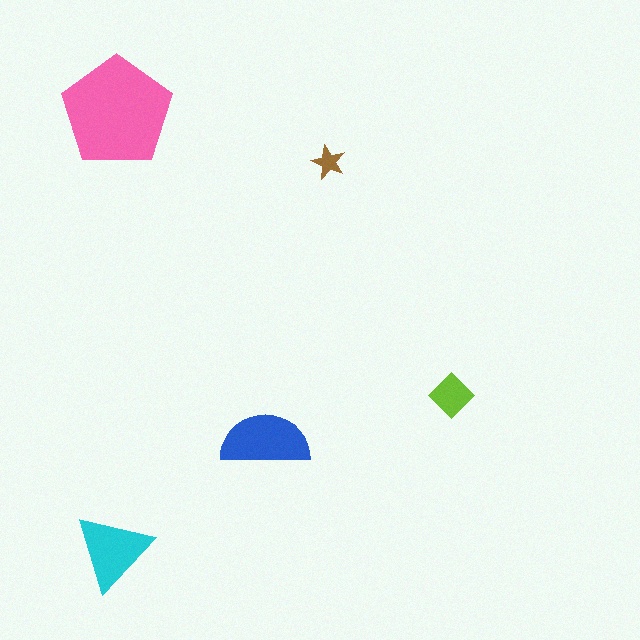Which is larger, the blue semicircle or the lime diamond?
The blue semicircle.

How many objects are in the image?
There are 5 objects in the image.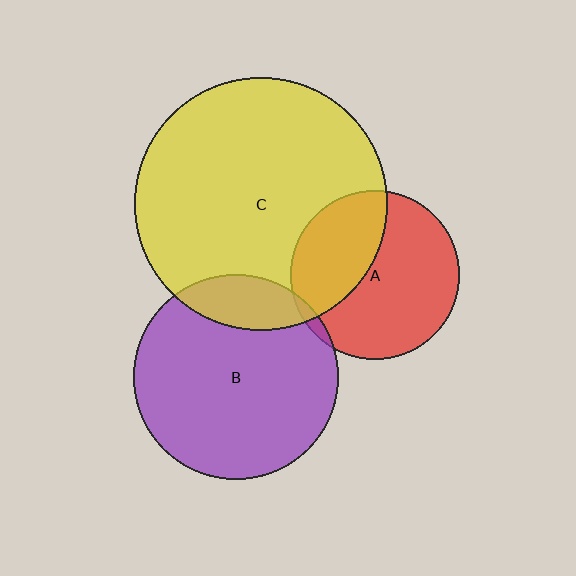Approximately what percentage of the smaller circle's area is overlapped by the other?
Approximately 5%.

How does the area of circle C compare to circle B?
Approximately 1.5 times.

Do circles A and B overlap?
Yes.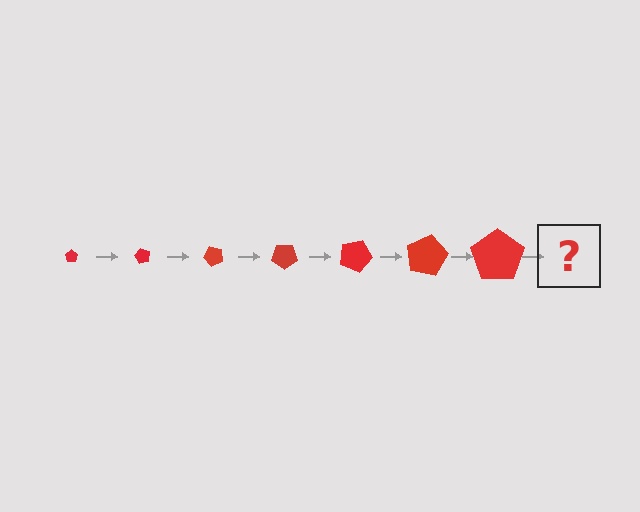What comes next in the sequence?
The next element should be a pentagon, larger than the previous one and rotated 420 degrees from the start.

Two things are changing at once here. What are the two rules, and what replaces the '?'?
The two rules are that the pentagon grows larger each step and it rotates 60 degrees each step. The '?' should be a pentagon, larger than the previous one and rotated 420 degrees from the start.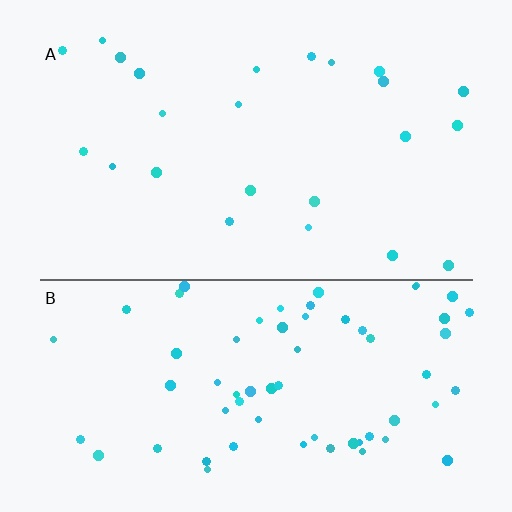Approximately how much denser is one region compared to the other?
Approximately 2.7× — region B over region A.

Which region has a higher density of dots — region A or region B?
B (the bottom).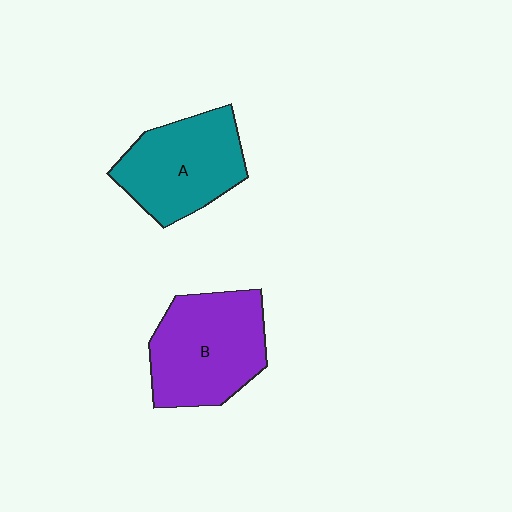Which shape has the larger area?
Shape B (purple).